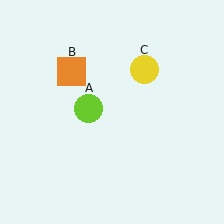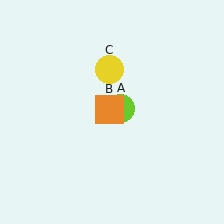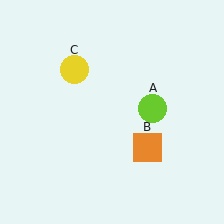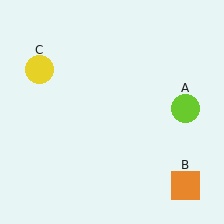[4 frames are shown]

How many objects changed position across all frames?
3 objects changed position: lime circle (object A), orange square (object B), yellow circle (object C).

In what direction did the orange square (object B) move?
The orange square (object B) moved down and to the right.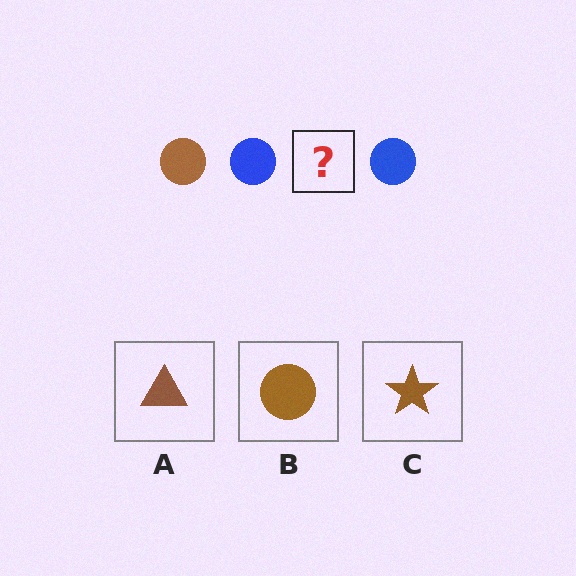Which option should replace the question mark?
Option B.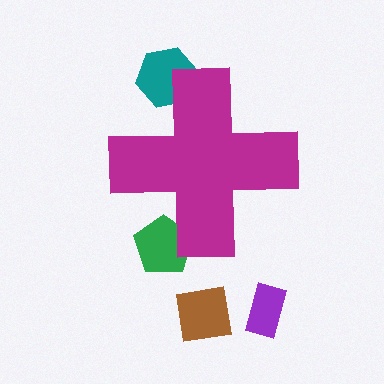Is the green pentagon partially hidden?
Yes, the green pentagon is partially hidden behind the magenta cross.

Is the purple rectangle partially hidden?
No, the purple rectangle is fully visible.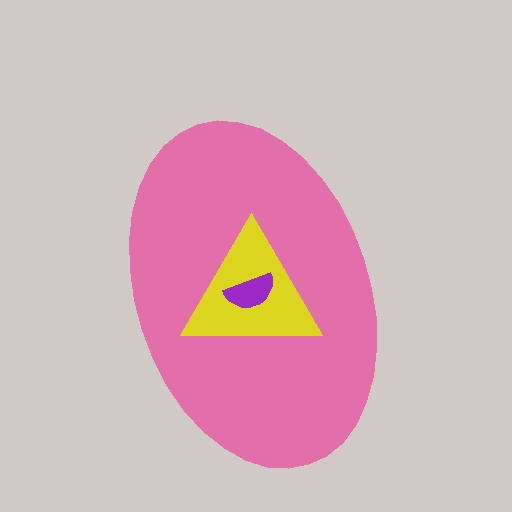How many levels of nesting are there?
3.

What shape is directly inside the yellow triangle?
The purple semicircle.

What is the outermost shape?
The pink ellipse.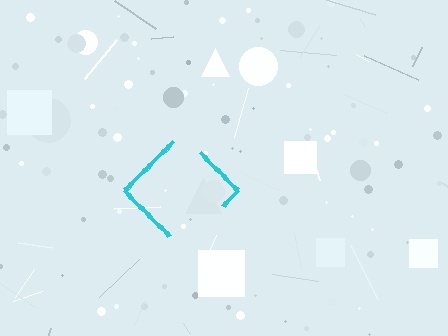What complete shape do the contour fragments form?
The contour fragments form a diamond.